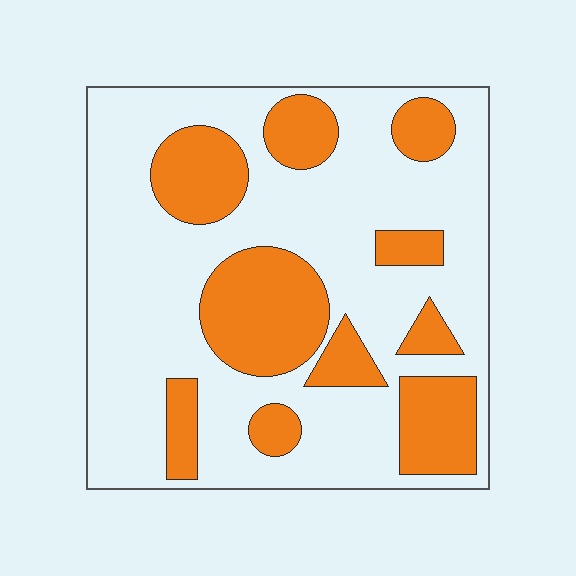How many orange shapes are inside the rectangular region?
10.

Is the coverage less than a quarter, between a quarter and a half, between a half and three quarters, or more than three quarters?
Between a quarter and a half.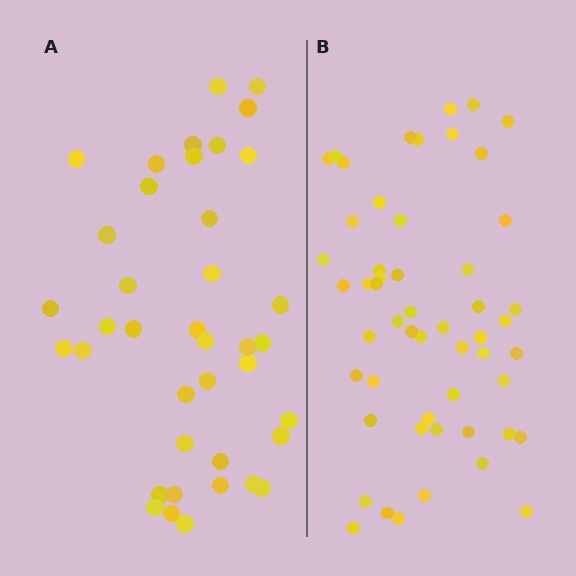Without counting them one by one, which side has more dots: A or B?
Region B (the right region) has more dots.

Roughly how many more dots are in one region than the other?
Region B has approximately 15 more dots than region A.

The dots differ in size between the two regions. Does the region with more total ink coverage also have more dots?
No. Region A has more total ink coverage because its dots are larger, but region B actually contains more individual dots. Total area can be misleading — the number of items is what matters here.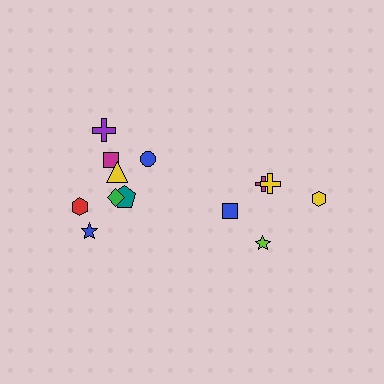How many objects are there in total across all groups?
There are 13 objects.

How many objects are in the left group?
There are 8 objects.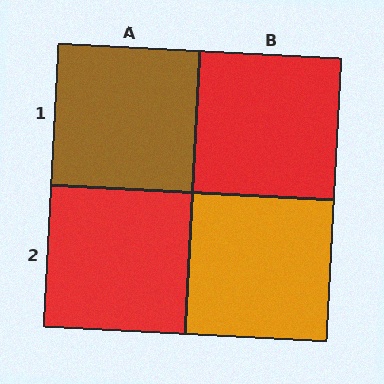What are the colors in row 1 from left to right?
Brown, red.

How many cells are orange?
1 cell is orange.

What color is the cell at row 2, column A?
Red.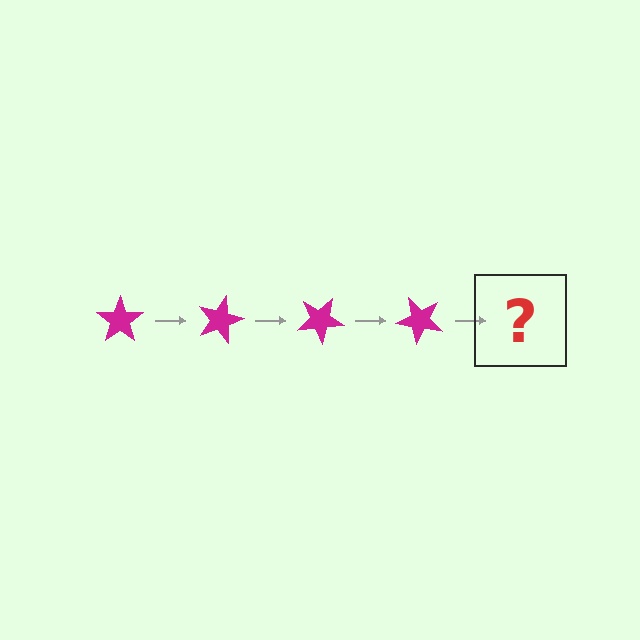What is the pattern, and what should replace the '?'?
The pattern is that the star rotates 15 degrees each step. The '?' should be a magenta star rotated 60 degrees.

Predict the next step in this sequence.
The next step is a magenta star rotated 60 degrees.